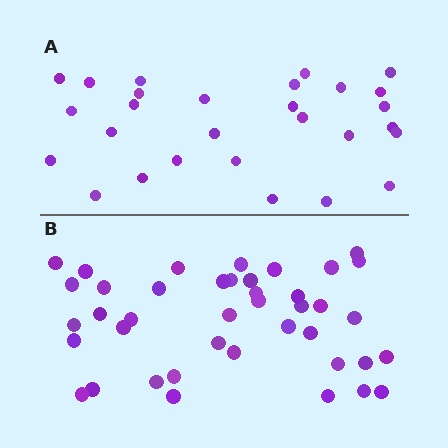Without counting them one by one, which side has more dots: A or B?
Region B (the bottom region) has more dots.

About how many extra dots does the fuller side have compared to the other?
Region B has approximately 15 more dots than region A.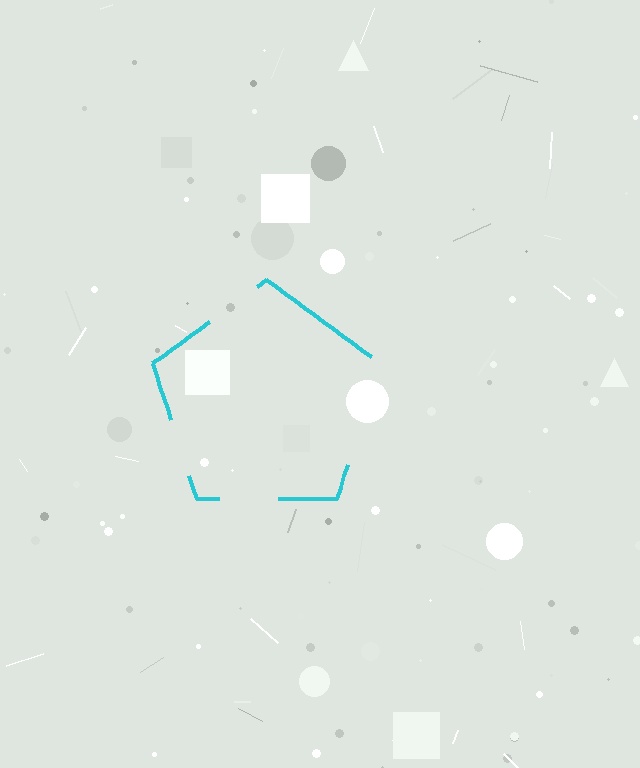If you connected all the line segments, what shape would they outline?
They would outline a pentagon.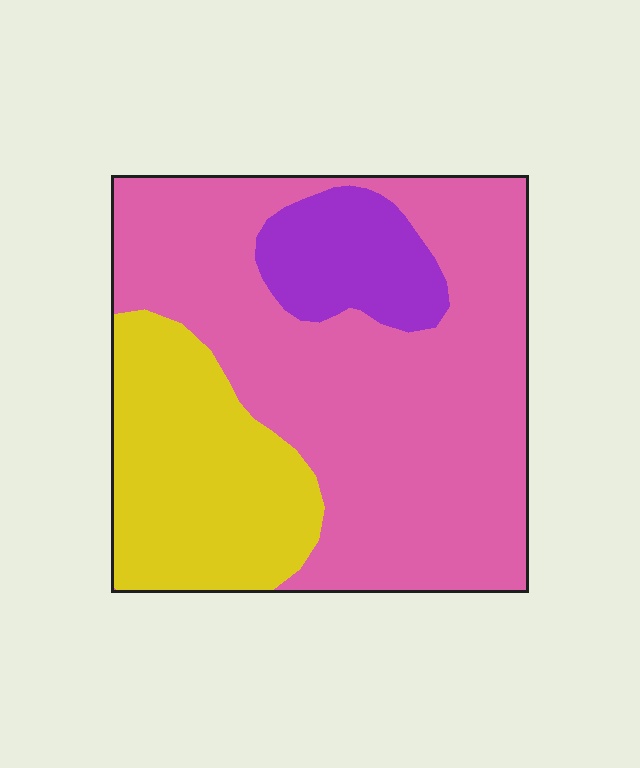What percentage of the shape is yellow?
Yellow covers 26% of the shape.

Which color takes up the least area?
Purple, at roughly 10%.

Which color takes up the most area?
Pink, at roughly 65%.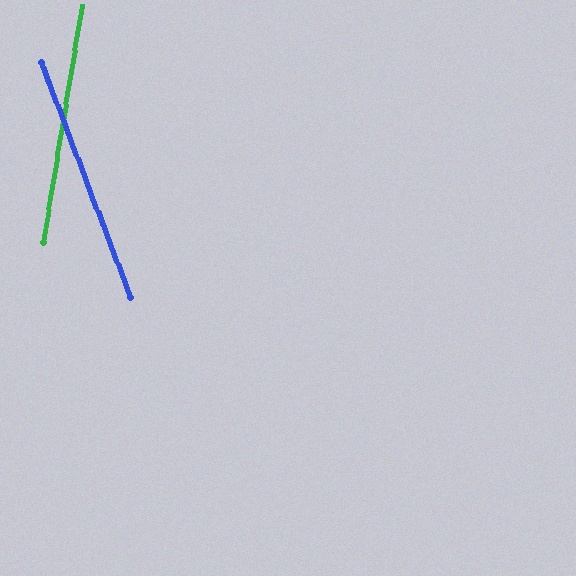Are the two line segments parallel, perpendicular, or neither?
Neither parallel nor perpendicular — they differ by about 30°.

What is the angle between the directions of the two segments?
Approximately 30 degrees.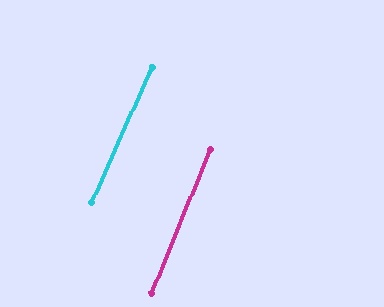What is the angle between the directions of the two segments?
Approximately 2 degrees.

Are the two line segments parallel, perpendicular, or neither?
Parallel — their directions differ by only 2.0°.